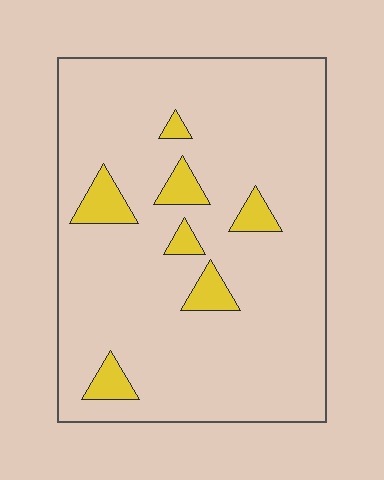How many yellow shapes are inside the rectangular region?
7.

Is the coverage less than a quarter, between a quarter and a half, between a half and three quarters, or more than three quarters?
Less than a quarter.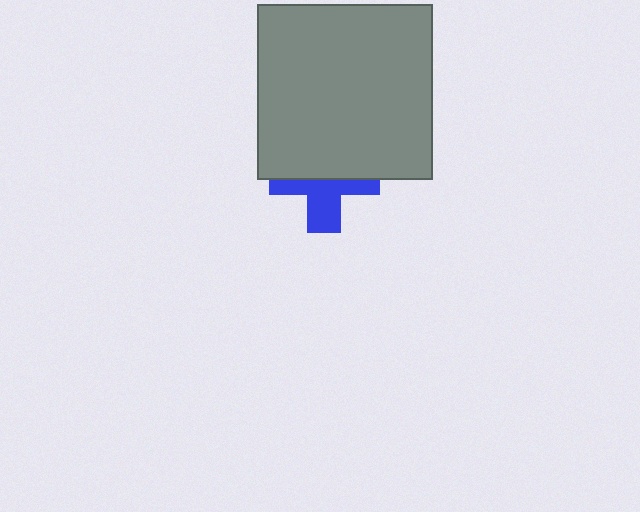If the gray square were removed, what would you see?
You would see the complete blue cross.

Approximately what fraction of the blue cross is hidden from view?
Roughly 52% of the blue cross is hidden behind the gray square.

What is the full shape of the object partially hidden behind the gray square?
The partially hidden object is a blue cross.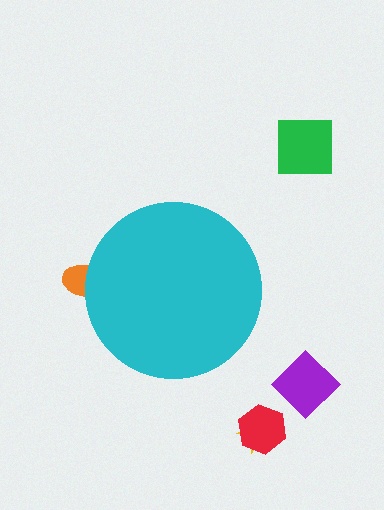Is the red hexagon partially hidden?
No, the red hexagon is fully visible.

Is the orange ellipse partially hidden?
Yes, the orange ellipse is partially hidden behind the cyan circle.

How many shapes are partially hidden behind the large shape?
1 shape is partially hidden.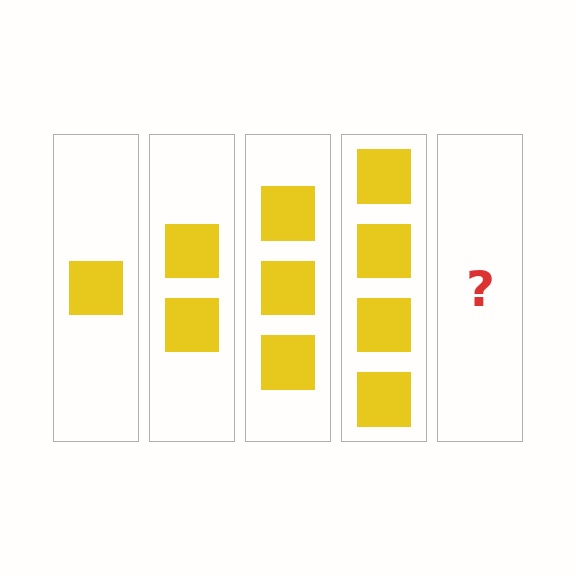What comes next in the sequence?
The next element should be 5 squares.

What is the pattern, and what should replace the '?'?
The pattern is that each step adds one more square. The '?' should be 5 squares.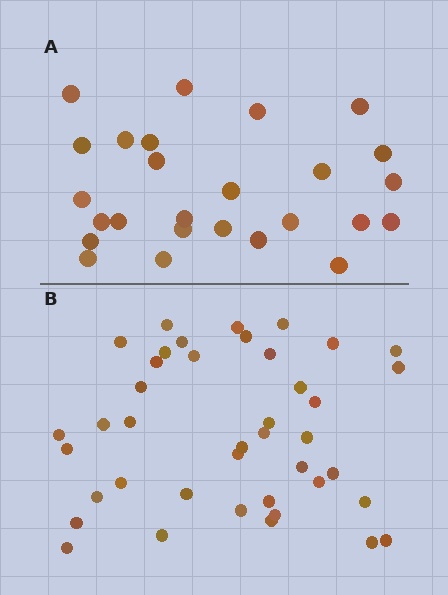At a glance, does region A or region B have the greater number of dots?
Region B (the bottom region) has more dots.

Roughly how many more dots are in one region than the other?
Region B has approximately 15 more dots than region A.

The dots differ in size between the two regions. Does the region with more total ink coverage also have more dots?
No. Region A has more total ink coverage because its dots are larger, but region B actually contains more individual dots. Total area can be misleading — the number of items is what matters here.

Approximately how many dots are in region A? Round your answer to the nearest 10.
About 30 dots. (The exact count is 26, which rounds to 30.)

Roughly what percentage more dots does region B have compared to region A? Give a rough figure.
About 60% more.